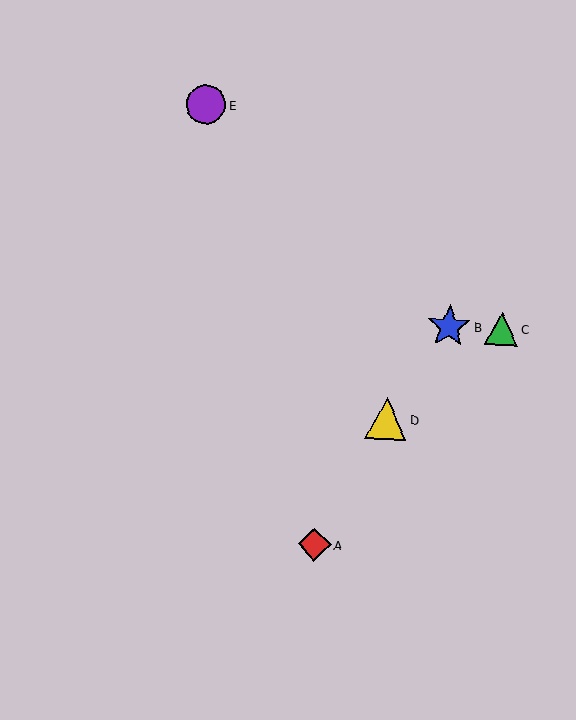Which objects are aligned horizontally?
Objects B, C are aligned horizontally.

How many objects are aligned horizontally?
2 objects (B, C) are aligned horizontally.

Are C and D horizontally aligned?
No, C is at y≈329 and D is at y≈419.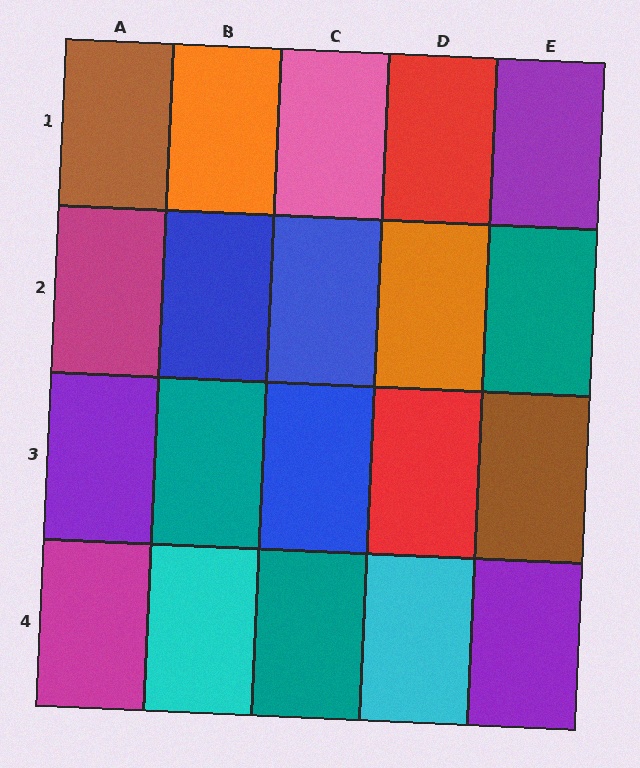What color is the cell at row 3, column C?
Blue.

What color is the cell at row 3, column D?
Red.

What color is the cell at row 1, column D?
Red.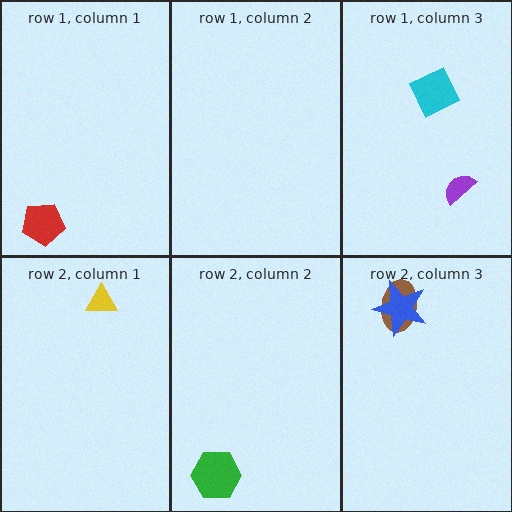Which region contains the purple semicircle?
The row 1, column 3 region.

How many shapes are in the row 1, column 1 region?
1.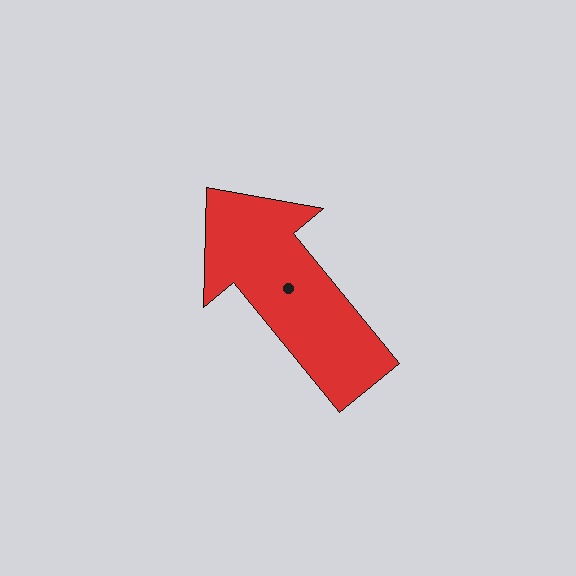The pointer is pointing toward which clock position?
Roughly 11 o'clock.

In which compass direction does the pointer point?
Northwest.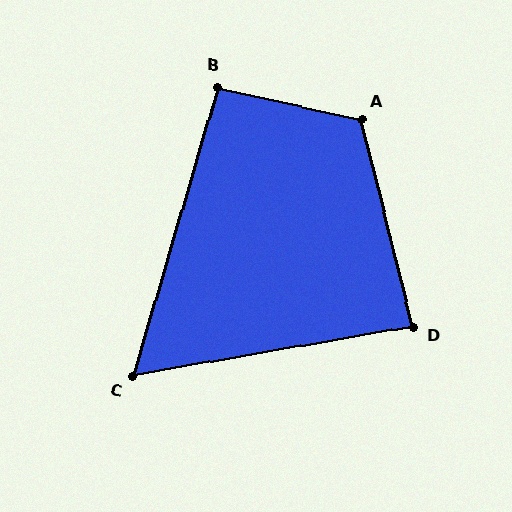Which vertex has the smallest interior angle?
C, at approximately 64 degrees.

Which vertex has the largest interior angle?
A, at approximately 116 degrees.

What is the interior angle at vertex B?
Approximately 94 degrees (approximately right).